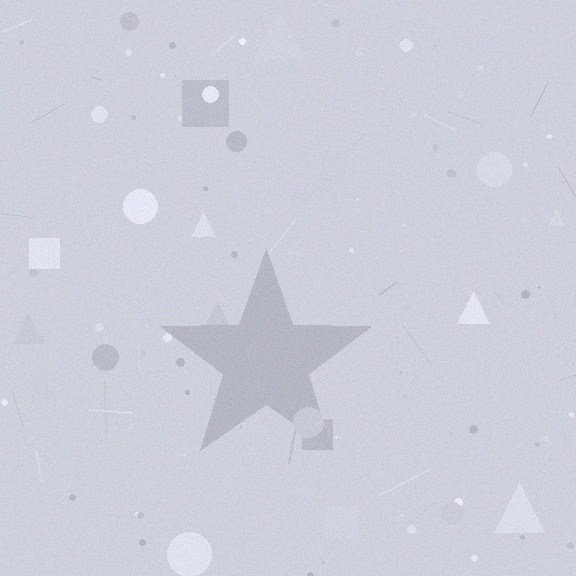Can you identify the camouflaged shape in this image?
The camouflaged shape is a star.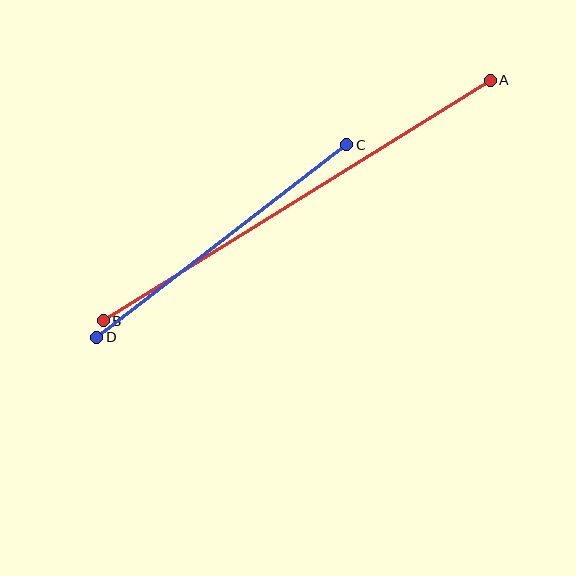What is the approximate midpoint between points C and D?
The midpoint is at approximately (222, 241) pixels.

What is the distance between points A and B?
The distance is approximately 456 pixels.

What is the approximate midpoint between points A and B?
The midpoint is at approximately (297, 200) pixels.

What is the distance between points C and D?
The distance is approximately 316 pixels.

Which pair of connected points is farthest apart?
Points A and B are farthest apart.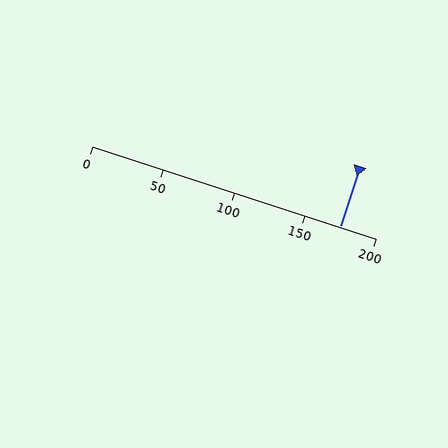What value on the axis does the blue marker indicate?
The marker indicates approximately 175.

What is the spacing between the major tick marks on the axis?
The major ticks are spaced 50 apart.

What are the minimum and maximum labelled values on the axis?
The axis runs from 0 to 200.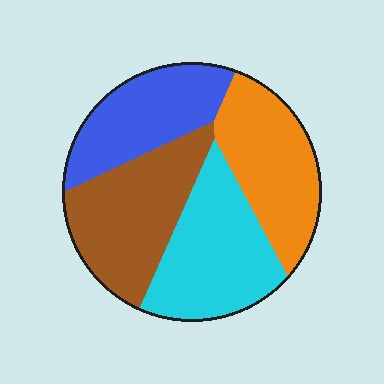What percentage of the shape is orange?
Orange covers roughly 25% of the shape.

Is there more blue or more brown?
Brown.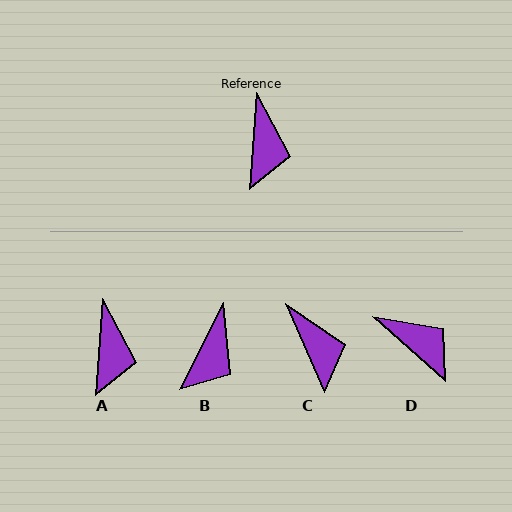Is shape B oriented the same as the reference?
No, it is off by about 23 degrees.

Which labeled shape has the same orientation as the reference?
A.